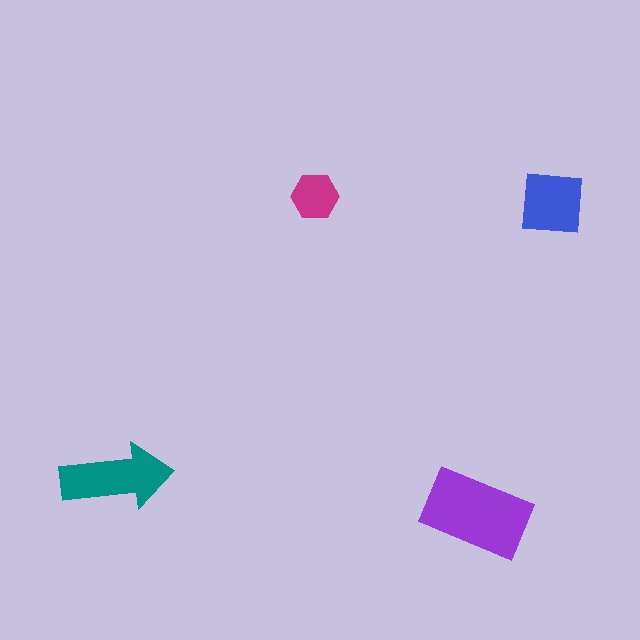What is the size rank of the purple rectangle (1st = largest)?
1st.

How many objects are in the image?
There are 4 objects in the image.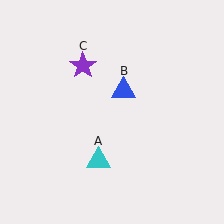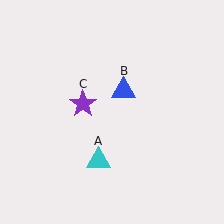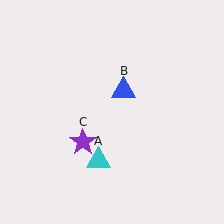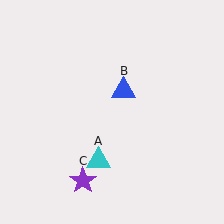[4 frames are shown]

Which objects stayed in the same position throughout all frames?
Cyan triangle (object A) and blue triangle (object B) remained stationary.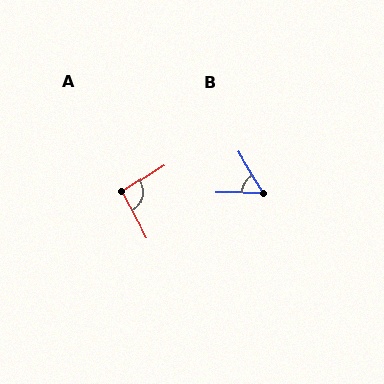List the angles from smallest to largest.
B (58°), A (94°).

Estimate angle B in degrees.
Approximately 58 degrees.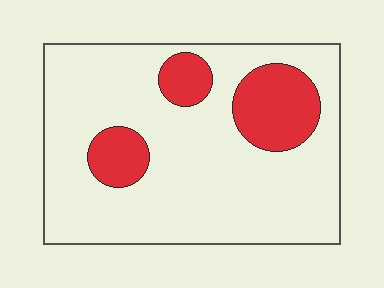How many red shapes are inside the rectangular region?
3.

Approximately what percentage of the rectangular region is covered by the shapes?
Approximately 20%.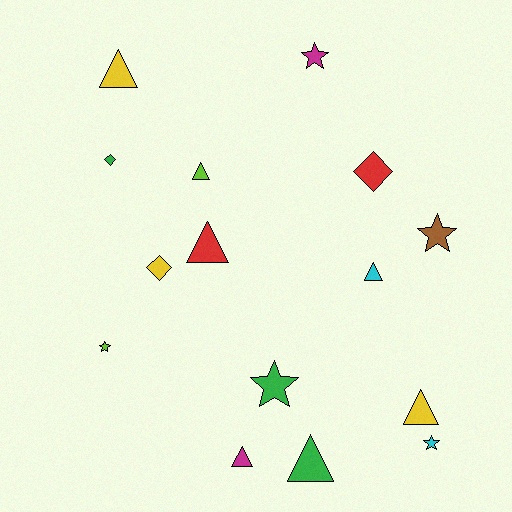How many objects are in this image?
There are 15 objects.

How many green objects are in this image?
There are 3 green objects.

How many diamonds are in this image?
There are 3 diamonds.